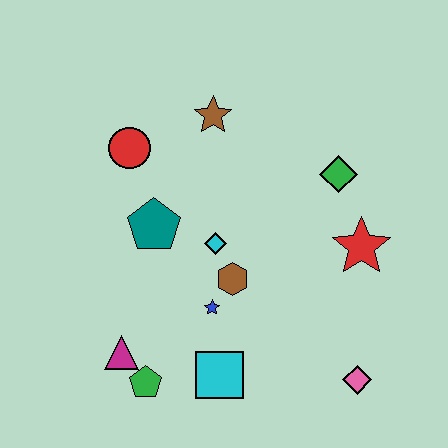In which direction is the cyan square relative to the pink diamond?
The cyan square is to the left of the pink diamond.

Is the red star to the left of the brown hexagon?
No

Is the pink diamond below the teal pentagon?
Yes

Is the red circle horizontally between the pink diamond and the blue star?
No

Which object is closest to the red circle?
The teal pentagon is closest to the red circle.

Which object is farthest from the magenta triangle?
The green diamond is farthest from the magenta triangle.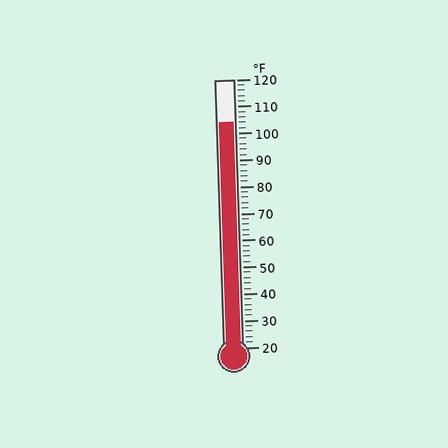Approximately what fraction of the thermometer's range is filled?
The thermometer is filled to approximately 85% of its range.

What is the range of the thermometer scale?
The thermometer scale ranges from 20°F to 120°F.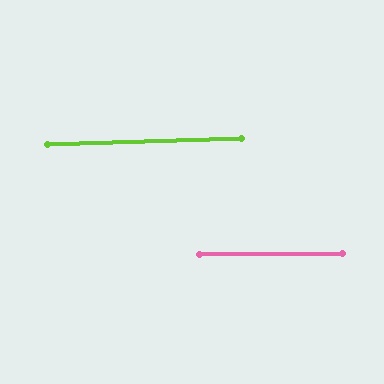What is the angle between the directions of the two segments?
Approximately 2 degrees.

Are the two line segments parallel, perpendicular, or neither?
Parallel — their directions differ by only 1.8°.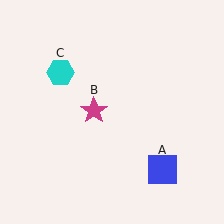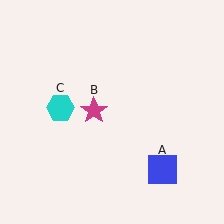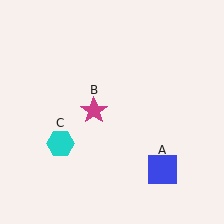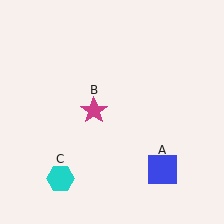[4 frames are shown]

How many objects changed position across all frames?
1 object changed position: cyan hexagon (object C).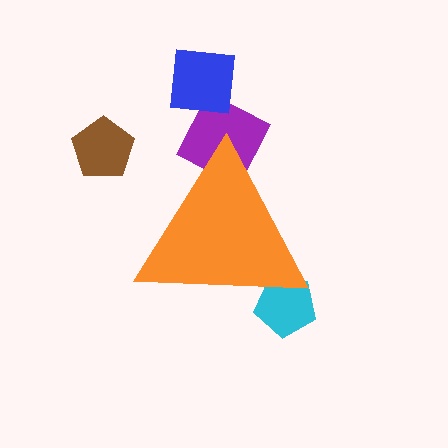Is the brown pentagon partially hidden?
No, the brown pentagon is fully visible.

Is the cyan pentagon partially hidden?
Yes, the cyan pentagon is partially hidden behind the orange triangle.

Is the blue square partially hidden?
No, the blue square is fully visible.